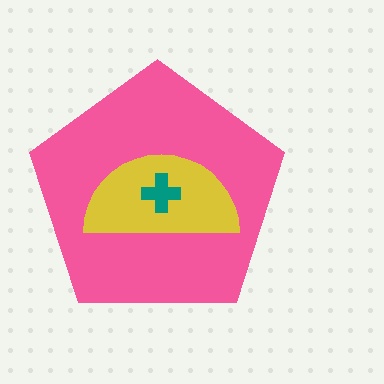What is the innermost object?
The teal cross.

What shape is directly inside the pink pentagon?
The yellow semicircle.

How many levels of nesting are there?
3.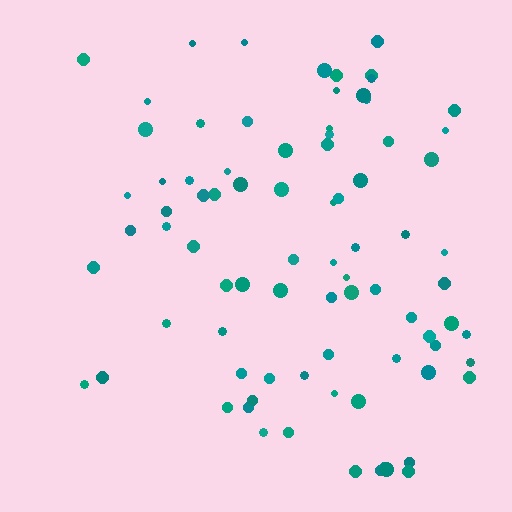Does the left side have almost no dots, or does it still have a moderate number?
Still a moderate number, just noticeably fewer than the right.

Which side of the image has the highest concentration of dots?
The right.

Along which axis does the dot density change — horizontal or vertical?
Horizontal.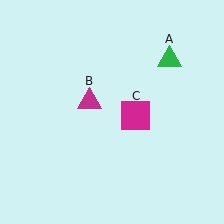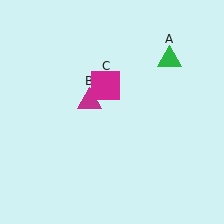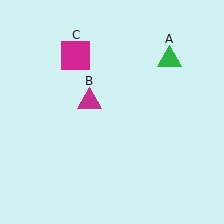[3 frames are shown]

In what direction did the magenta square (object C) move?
The magenta square (object C) moved up and to the left.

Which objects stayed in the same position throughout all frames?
Green triangle (object A) and magenta triangle (object B) remained stationary.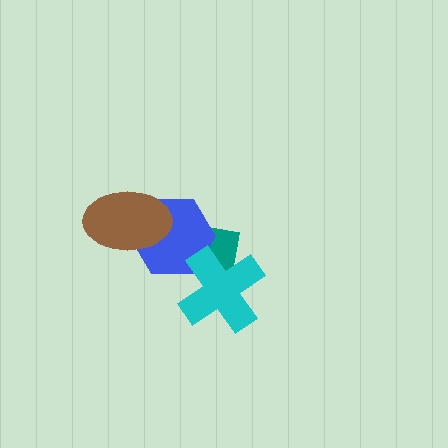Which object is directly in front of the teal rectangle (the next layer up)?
The blue hexagon is directly in front of the teal rectangle.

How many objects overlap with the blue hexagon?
3 objects overlap with the blue hexagon.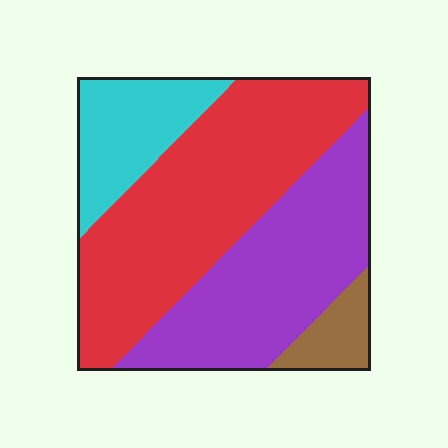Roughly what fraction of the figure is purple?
Purple takes up about one third (1/3) of the figure.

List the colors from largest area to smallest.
From largest to smallest: red, purple, cyan, brown.